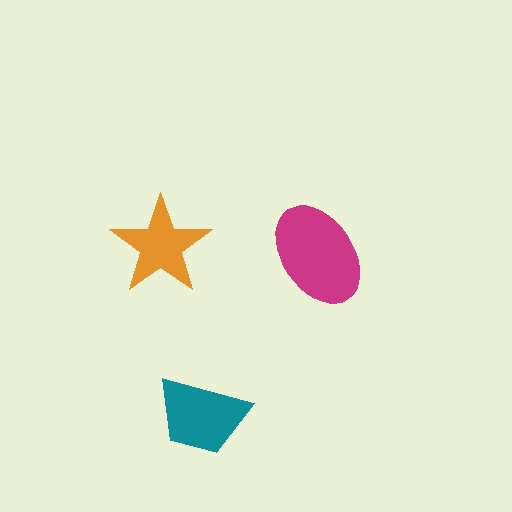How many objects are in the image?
There are 3 objects in the image.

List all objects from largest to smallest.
The magenta ellipse, the teal trapezoid, the orange star.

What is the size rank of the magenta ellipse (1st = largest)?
1st.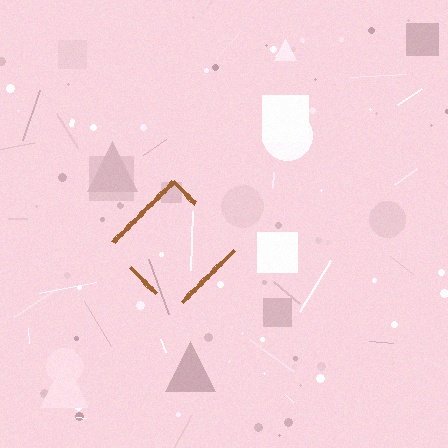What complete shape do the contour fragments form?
The contour fragments form a diamond.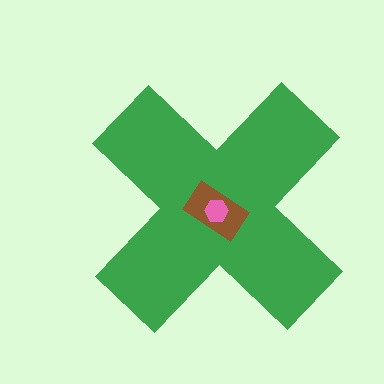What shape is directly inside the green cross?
The brown rectangle.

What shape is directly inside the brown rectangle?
The pink hexagon.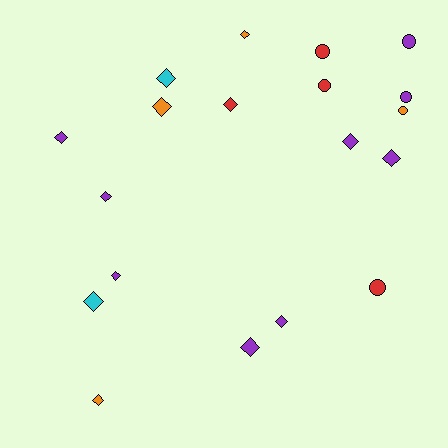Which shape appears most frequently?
Diamond, with 13 objects.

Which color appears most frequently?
Purple, with 9 objects.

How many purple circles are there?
There are 2 purple circles.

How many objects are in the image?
There are 19 objects.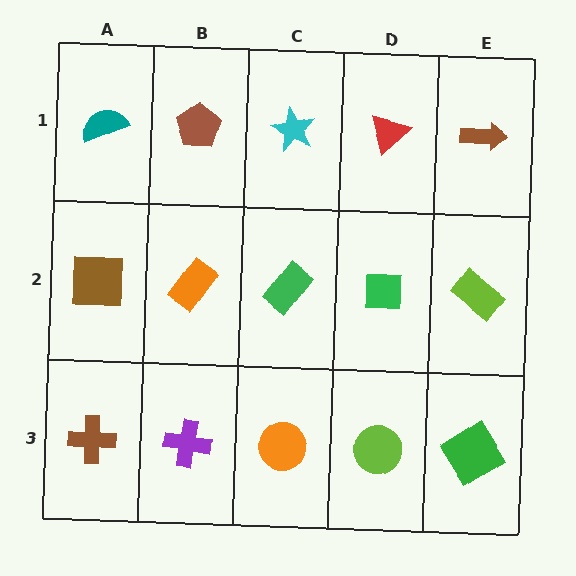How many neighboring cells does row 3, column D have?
3.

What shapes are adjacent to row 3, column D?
A green square (row 2, column D), an orange circle (row 3, column C), a green diamond (row 3, column E).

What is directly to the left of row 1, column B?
A teal semicircle.